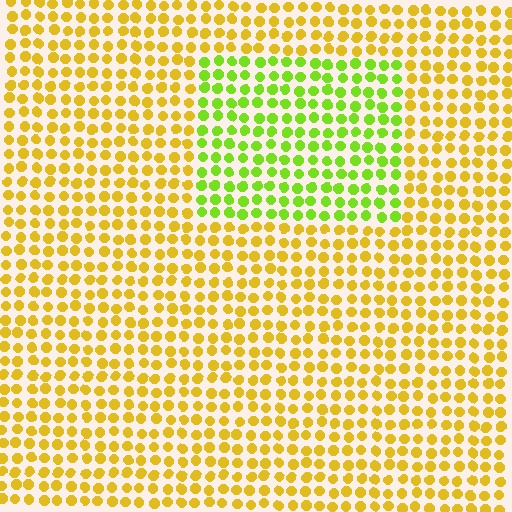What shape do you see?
I see a rectangle.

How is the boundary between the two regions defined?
The boundary is defined purely by a slight shift in hue (about 44 degrees). Spacing, size, and orientation are identical on both sides.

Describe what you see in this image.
The image is filled with small yellow elements in a uniform arrangement. A rectangle-shaped region is visible where the elements are tinted to a slightly different hue, forming a subtle color boundary.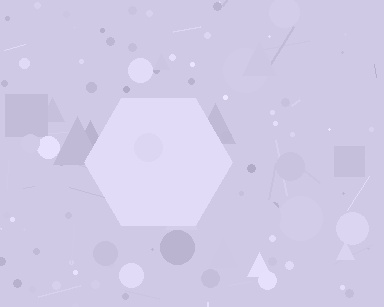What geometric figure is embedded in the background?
A hexagon is embedded in the background.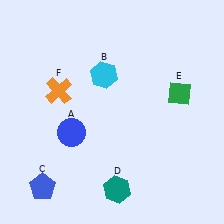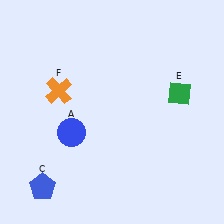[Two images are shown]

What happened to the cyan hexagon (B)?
The cyan hexagon (B) was removed in Image 2. It was in the top-left area of Image 1.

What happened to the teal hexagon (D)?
The teal hexagon (D) was removed in Image 2. It was in the bottom-right area of Image 1.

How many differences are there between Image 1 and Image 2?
There are 2 differences between the two images.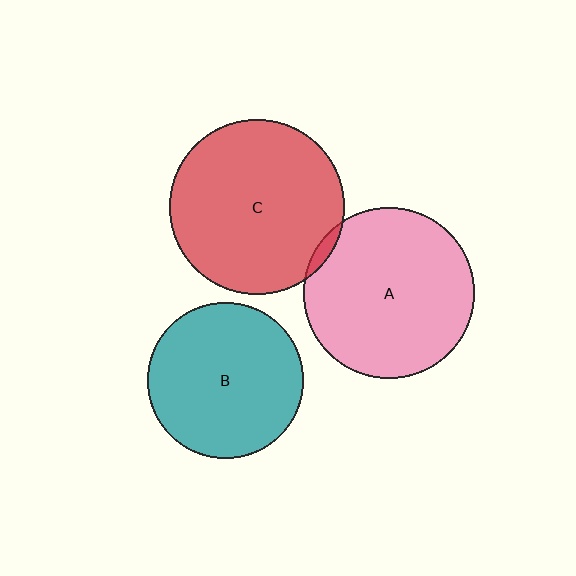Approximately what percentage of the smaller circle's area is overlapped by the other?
Approximately 5%.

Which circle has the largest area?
Circle C (red).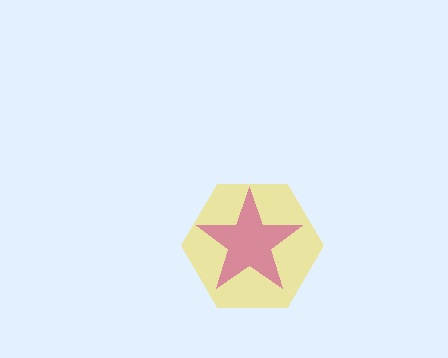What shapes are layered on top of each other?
The layered shapes are: a yellow hexagon, a magenta star.